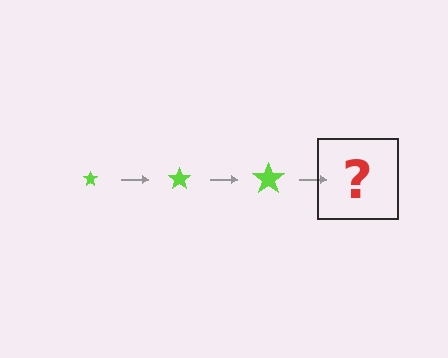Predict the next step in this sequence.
The next step is a lime star, larger than the previous one.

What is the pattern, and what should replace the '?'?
The pattern is that the star gets progressively larger each step. The '?' should be a lime star, larger than the previous one.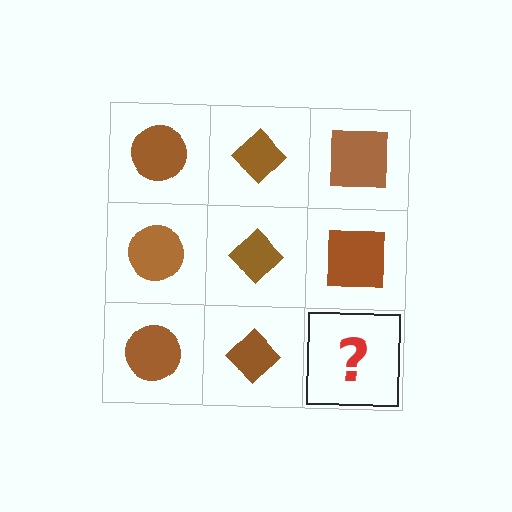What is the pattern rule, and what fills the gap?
The rule is that each column has a consistent shape. The gap should be filled with a brown square.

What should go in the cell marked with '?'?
The missing cell should contain a brown square.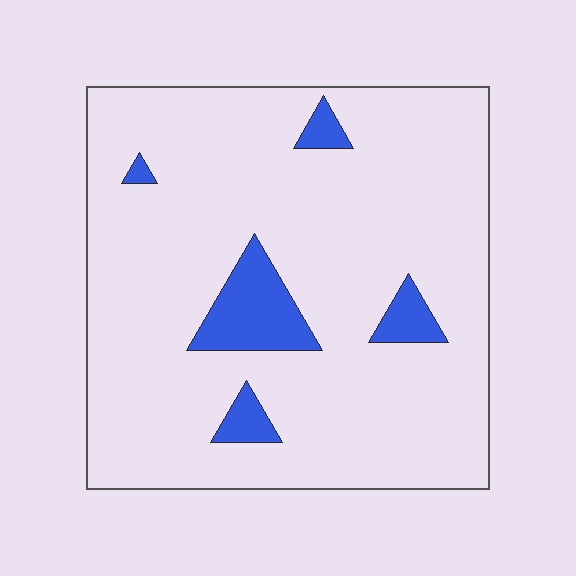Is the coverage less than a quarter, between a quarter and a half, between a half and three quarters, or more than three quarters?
Less than a quarter.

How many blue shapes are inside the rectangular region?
5.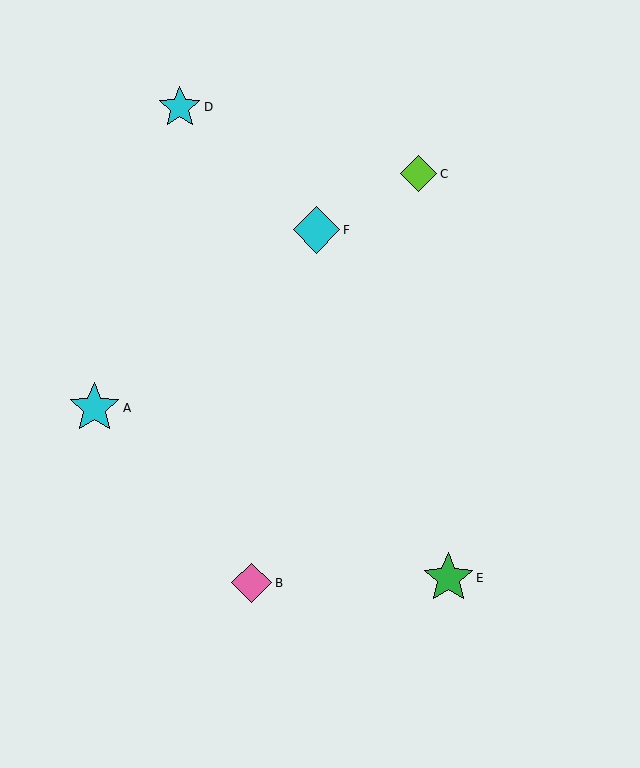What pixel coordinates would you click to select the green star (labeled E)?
Click at (448, 578) to select the green star E.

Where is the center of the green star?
The center of the green star is at (448, 578).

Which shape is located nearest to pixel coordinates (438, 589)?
The green star (labeled E) at (448, 578) is nearest to that location.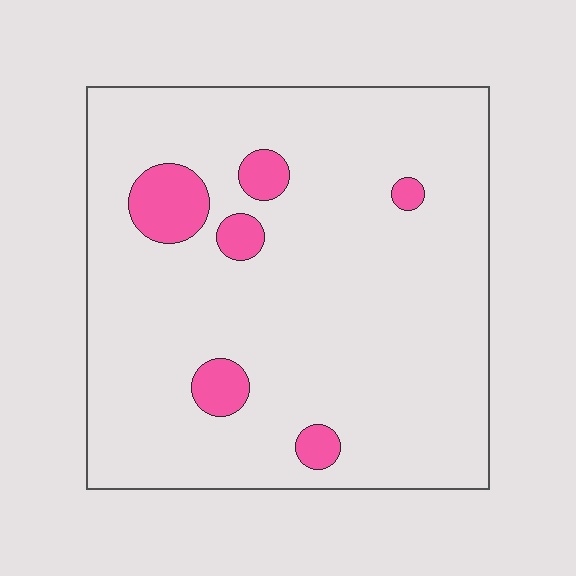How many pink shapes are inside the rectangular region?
6.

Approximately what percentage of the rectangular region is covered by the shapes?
Approximately 10%.